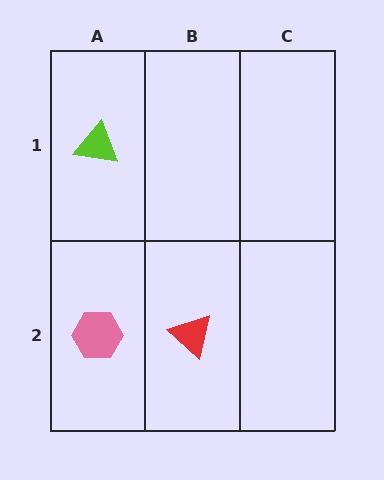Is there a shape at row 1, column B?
No, that cell is empty.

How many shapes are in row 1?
1 shape.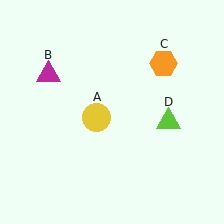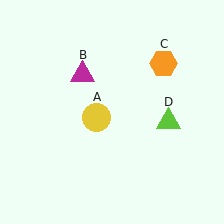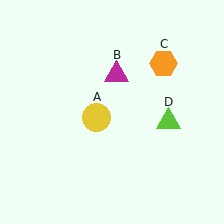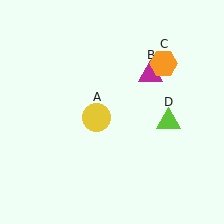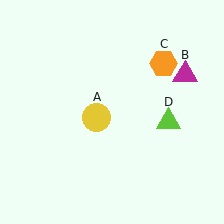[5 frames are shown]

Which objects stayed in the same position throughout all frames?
Yellow circle (object A) and orange hexagon (object C) and lime triangle (object D) remained stationary.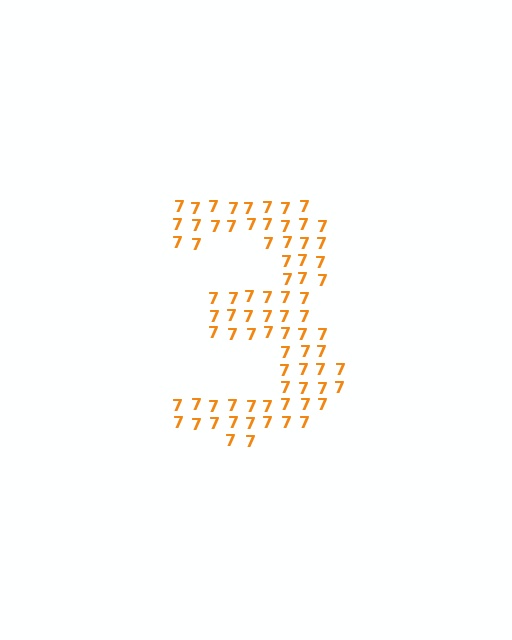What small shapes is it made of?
It is made of small digit 7's.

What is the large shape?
The large shape is the digit 3.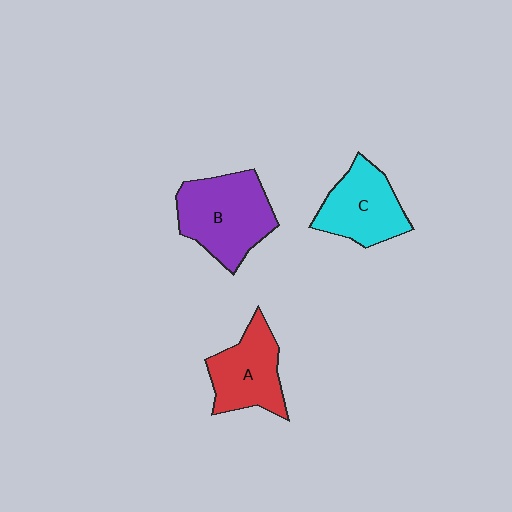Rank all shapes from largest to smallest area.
From largest to smallest: B (purple), C (cyan), A (red).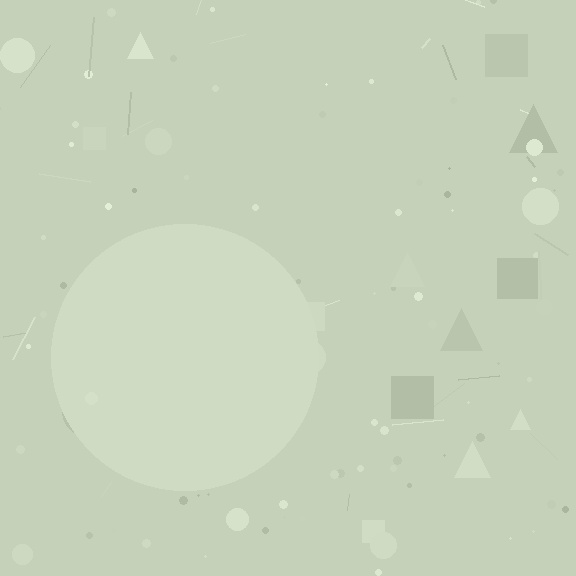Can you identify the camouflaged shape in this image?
The camouflaged shape is a circle.